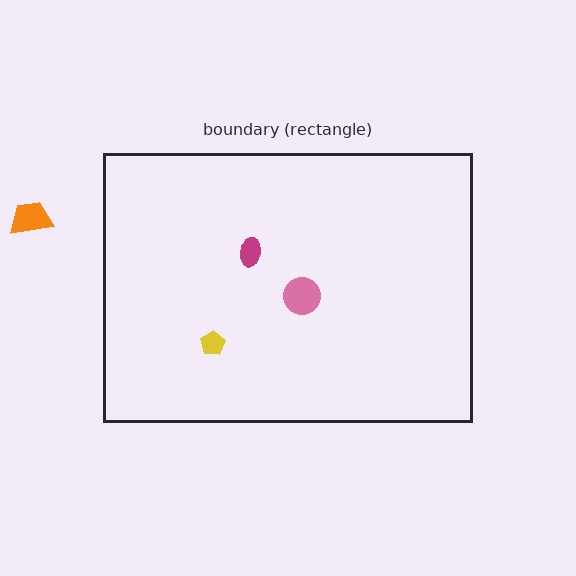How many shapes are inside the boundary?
3 inside, 1 outside.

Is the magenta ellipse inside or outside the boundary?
Inside.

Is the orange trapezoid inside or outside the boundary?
Outside.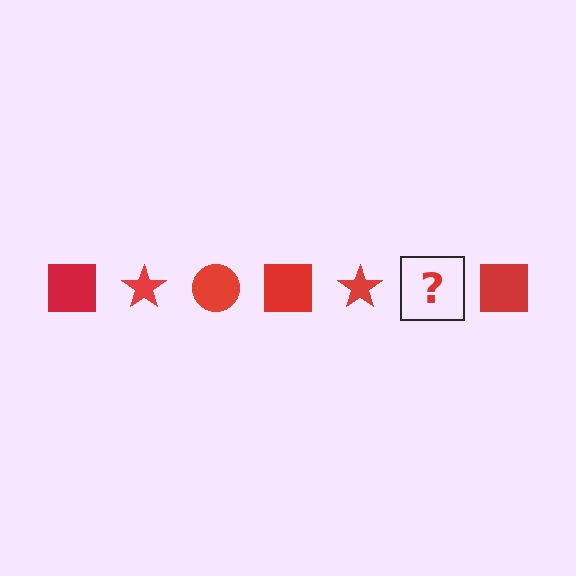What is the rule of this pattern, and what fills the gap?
The rule is that the pattern cycles through square, star, circle shapes in red. The gap should be filled with a red circle.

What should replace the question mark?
The question mark should be replaced with a red circle.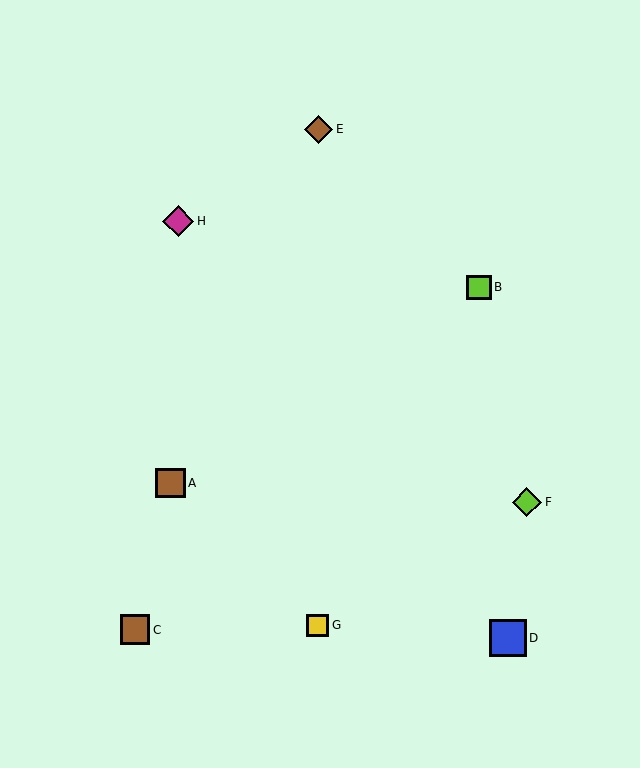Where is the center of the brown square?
The center of the brown square is at (135, 630).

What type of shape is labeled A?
Shape A is a brown square.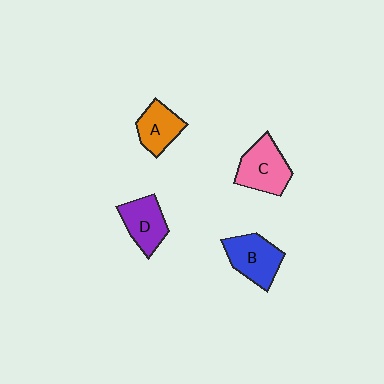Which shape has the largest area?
Shape C (pink).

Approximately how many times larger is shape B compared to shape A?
Approximately 1.3 times.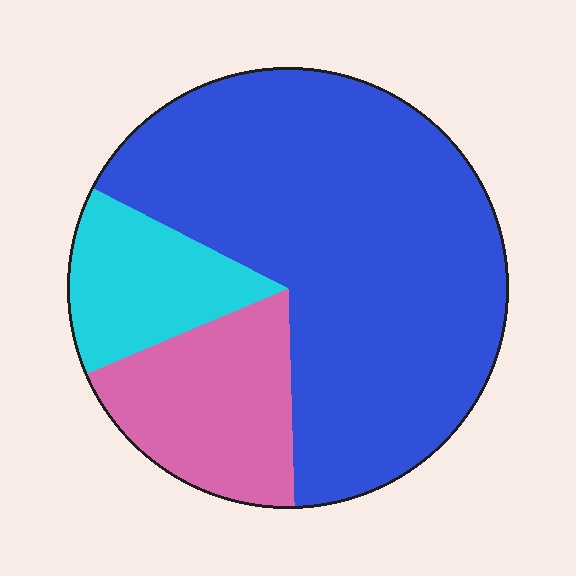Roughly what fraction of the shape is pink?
Pink takes up about one fifth (1/5) of the shape.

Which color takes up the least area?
Cyan, at roughly 15%.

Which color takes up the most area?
Blue, at roughly 65%.